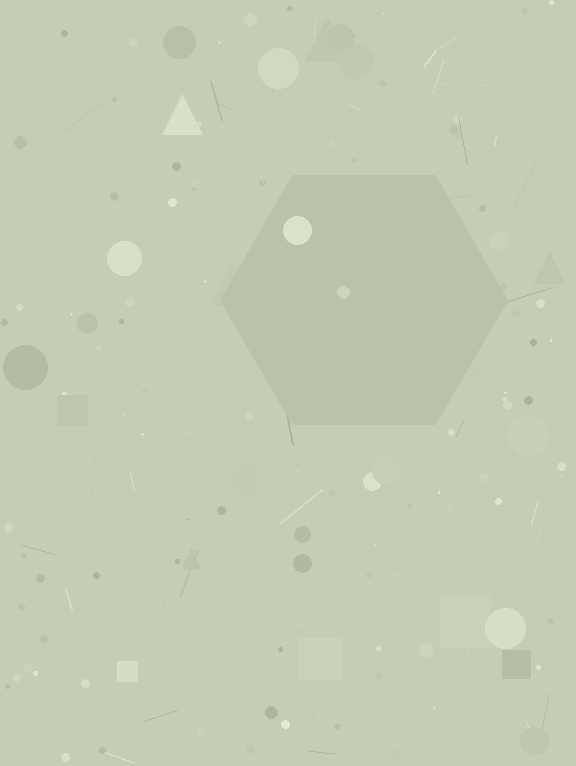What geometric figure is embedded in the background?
A hexagon is embedded in the background.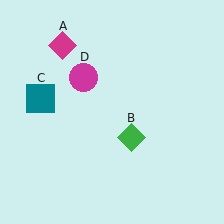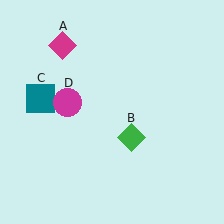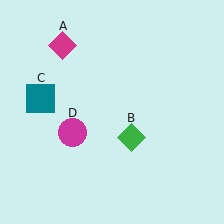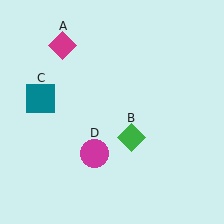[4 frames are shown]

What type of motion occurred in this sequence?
The magenta circle (object D) rotated counterclockwise around the center of the scene.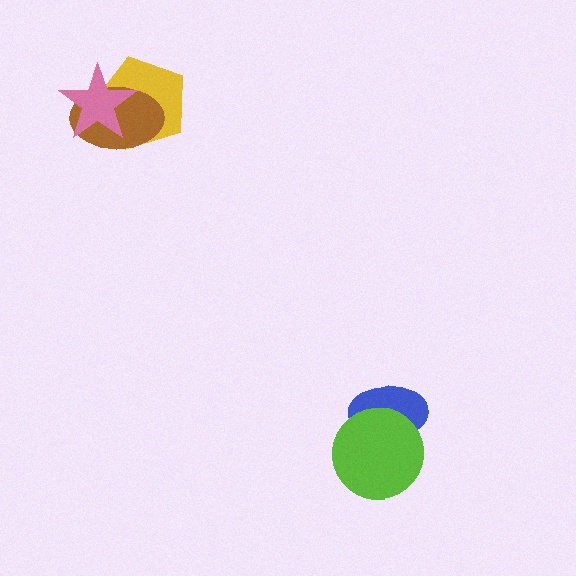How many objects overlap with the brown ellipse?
2 objects overlap with the brown ellipse.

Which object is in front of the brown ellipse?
The pink star is in front of the brown ellipse.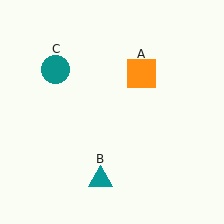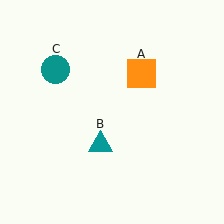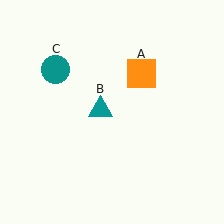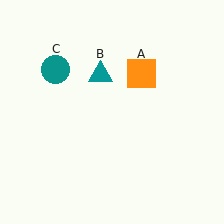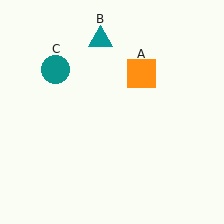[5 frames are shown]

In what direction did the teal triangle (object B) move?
The teal triangle (object B) moved up.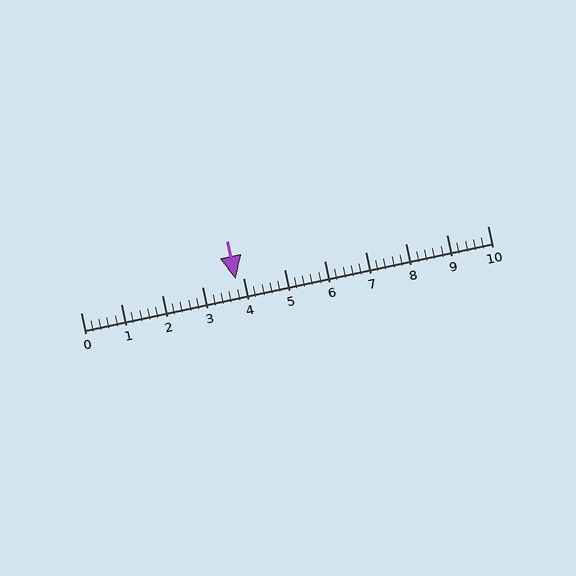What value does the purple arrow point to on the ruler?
The purple arrow points to approximately 3.8.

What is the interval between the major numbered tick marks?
The major tick marks are spaced 1 units apart.